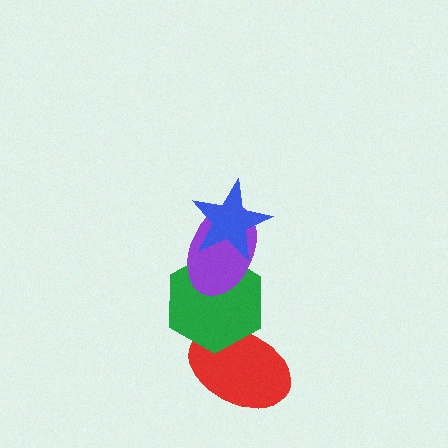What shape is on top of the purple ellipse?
The blue star is on top of the purple ellipse.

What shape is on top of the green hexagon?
The purple ellipse is on top of the green hexagon.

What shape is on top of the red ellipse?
The green hexagon is on top of the red ellipse.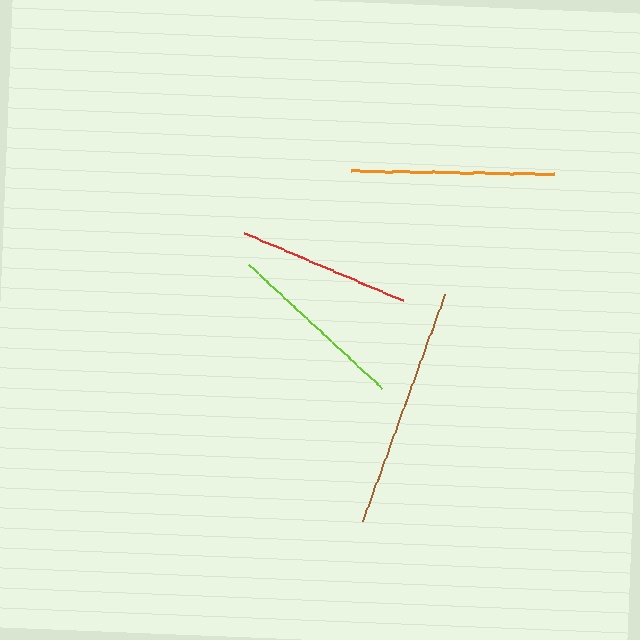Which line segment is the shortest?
The red line is the shortest at approximately 171 pixels.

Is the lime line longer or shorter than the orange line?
The orange line is longer than the lime line.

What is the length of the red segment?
The red segment is approximately 171 pixels long.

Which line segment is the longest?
The brown line is the longest at approximately 241 pixels.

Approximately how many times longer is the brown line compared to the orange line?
The brown line is approximately 1.2 times the length of the orange line.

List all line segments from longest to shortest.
From longest to shortest: brown, orange, lime, red.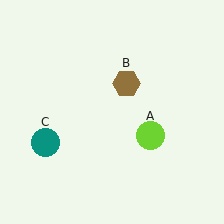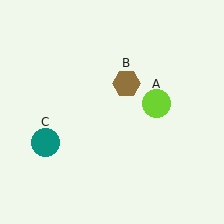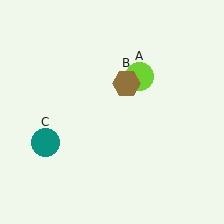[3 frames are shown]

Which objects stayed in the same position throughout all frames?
Brown hexagon (object B) and teal circle (object C) remained stationary.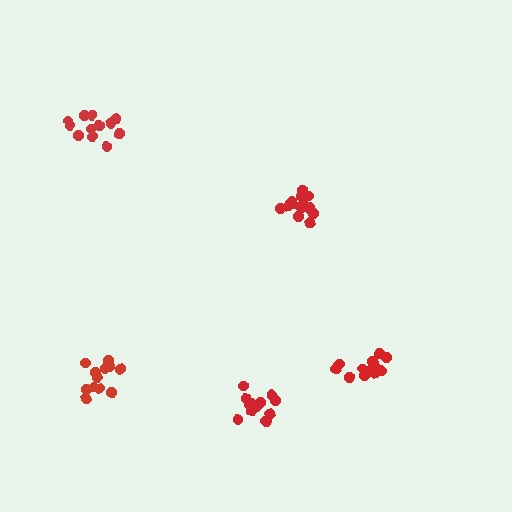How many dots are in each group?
Group 1: 14 dots, Group 2: 16 dots, Group 3: 12 dots, Group 4: 13 dots, Group 5: 12 dots (67 total).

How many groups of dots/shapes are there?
There are 5 groups.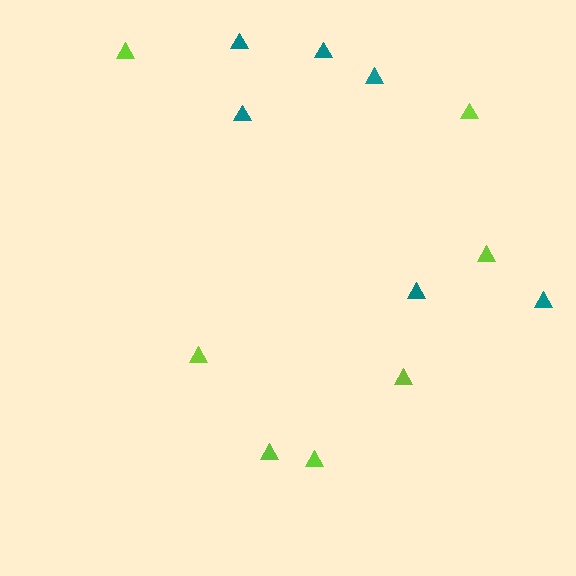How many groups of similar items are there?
There are 2 groups: one group of teal triangles (6) and one group of lime triangles (7).